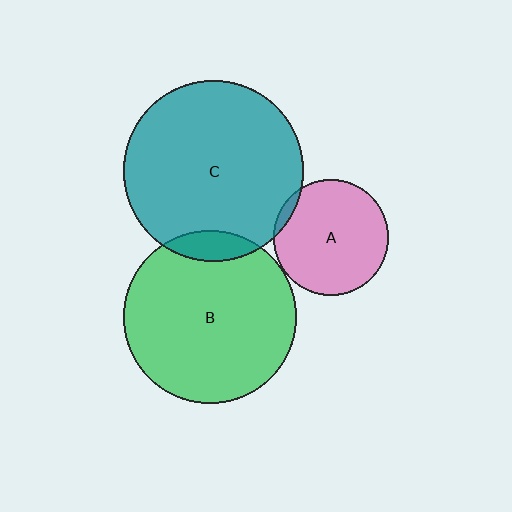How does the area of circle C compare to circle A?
Approximately 2.5 times.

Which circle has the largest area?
Circle C (teal).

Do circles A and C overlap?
Yes.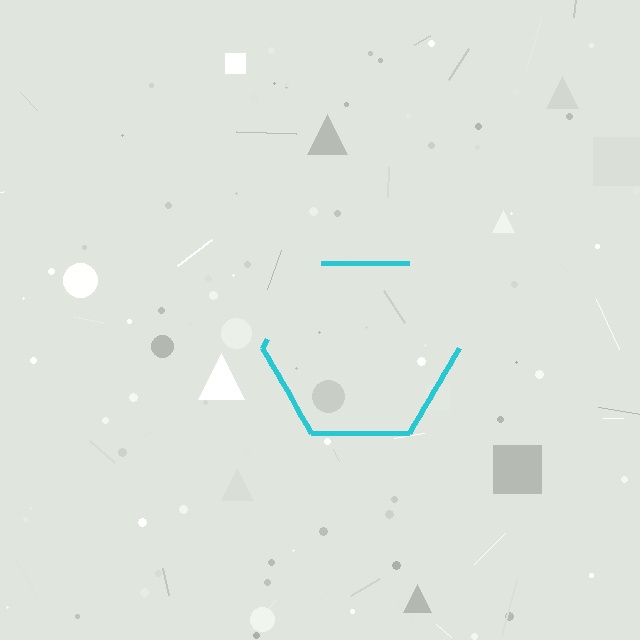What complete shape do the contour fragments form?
The contour fragments form a hexagon.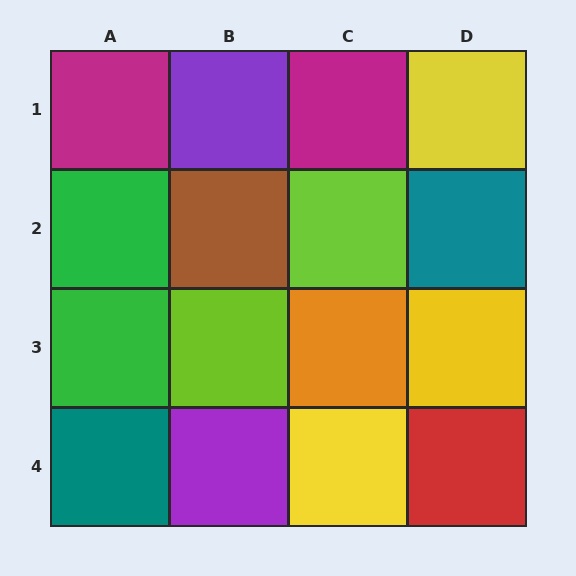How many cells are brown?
1 cell is brown.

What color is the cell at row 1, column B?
Purple.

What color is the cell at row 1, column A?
Magenta.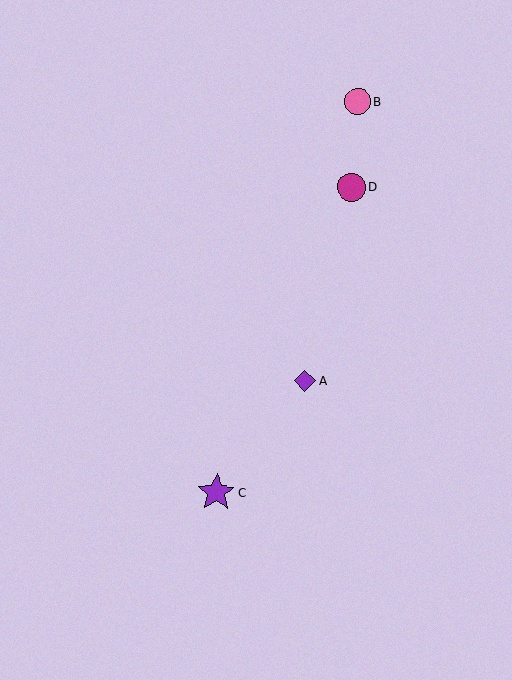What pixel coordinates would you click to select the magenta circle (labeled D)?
Click at (351, 187) to select the magenta circle D.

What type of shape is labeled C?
Shape C is a purple star.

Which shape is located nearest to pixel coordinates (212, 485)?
The purple star (labeled C) at (216, 492) is nearest to that location.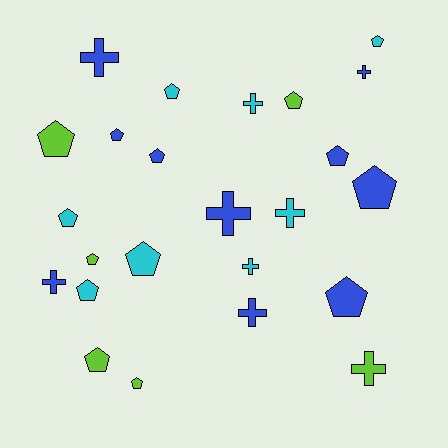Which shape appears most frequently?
Pentagon, with 15 objects.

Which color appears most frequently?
Blue, with 10 objects.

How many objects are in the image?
There are 24 objects.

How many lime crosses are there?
There is 1 lime cross.